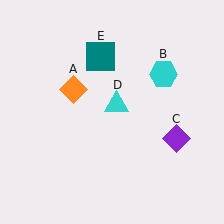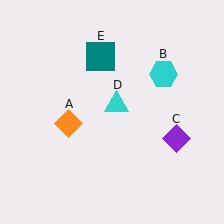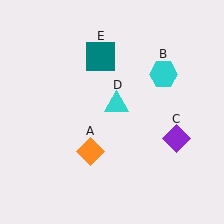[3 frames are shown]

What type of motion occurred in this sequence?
The orange diamond (object A) rotated counterclockwise around the center of the scene.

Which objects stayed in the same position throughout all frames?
Cyan hexagon (object B) and purple diamond (object C) and cyan triangle (object D) and teal square (object E) remained stationary.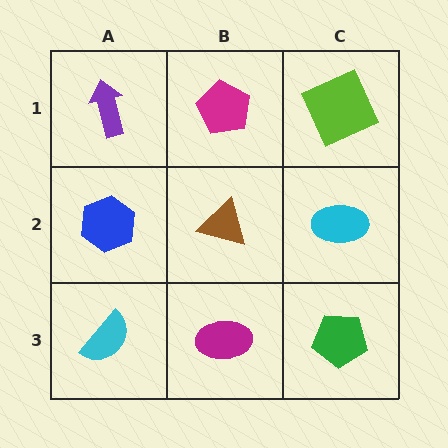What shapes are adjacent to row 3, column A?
A blue hexagon (row 2, column A), a magenta ellipse (row 3, column B).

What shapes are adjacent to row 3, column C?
A cyan ellipse (row 2, column C), a magenta ellipse (row 3, column B).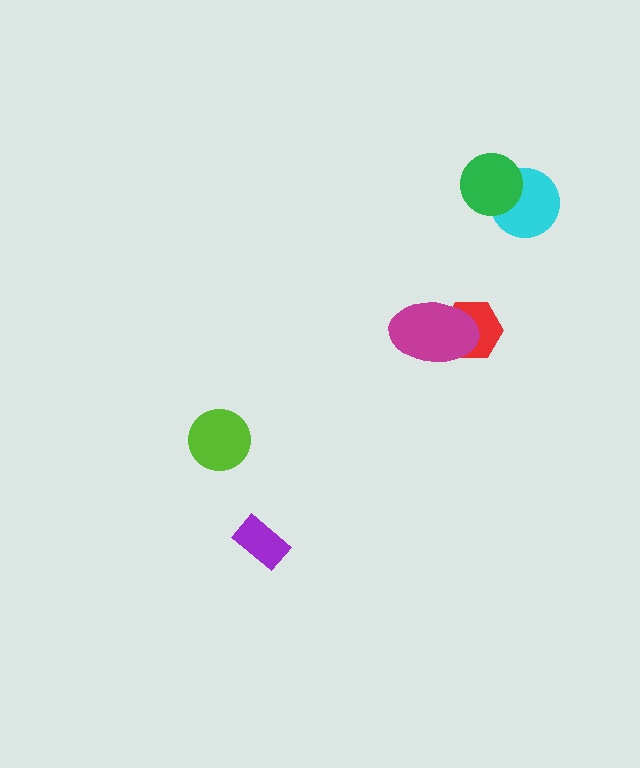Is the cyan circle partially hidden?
Yes, it is partially covered by another shape.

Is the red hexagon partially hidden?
Yes, it is partially covered by another shape.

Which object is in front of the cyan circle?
The green circle is in front of the cyan circle.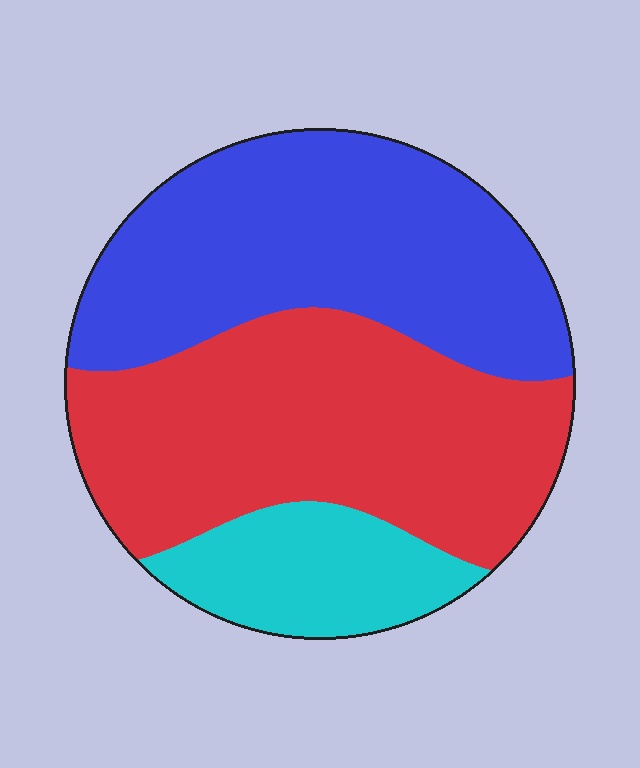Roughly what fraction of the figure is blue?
Blue takes up between a third and a half of the figure.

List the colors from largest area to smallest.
From largest to smallest: red, blue, cyan.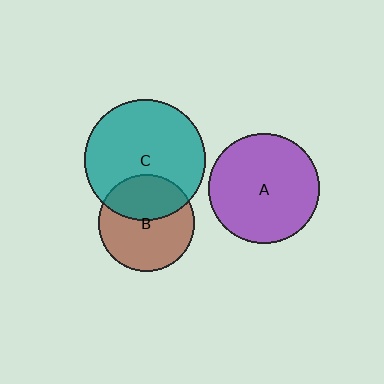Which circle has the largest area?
Circle C (teal).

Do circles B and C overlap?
Yes.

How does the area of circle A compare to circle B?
Approximately 1.3 times.